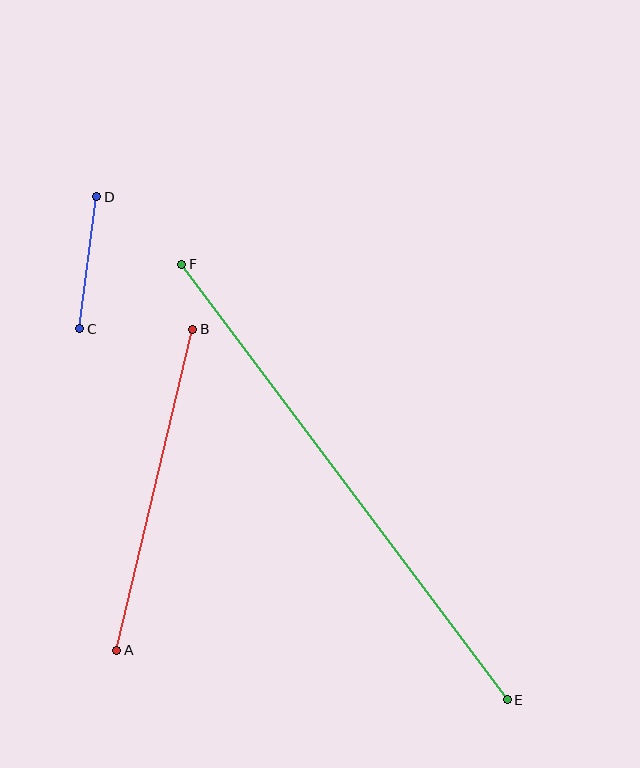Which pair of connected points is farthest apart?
Points E and F are farthest apart.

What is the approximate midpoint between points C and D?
The midpoint is at approximately (88, 263) pixels.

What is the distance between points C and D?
The distance is approximately 133 pixels.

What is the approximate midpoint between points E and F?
The midpoint is at approximately (344, 482) pixels.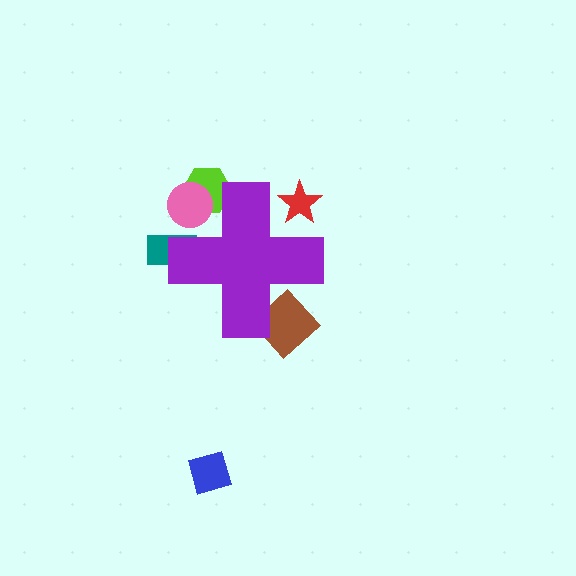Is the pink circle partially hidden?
Yes, the pink circle is partially hidden behind the purple cross.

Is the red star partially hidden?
Yes, the red star is partially hidden behind the purple cross.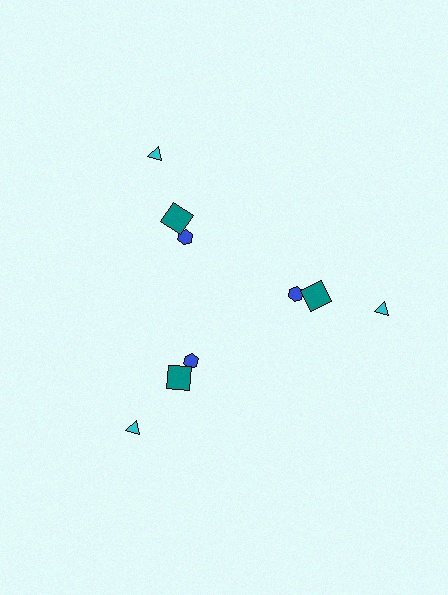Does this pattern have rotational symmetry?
Yes, this pattern has 3-fold rotational symmetry. It looks the same after rotating 120 degrees around the center.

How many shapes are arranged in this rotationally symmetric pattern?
There are 9 shapes, arranged in 3 groups of 3.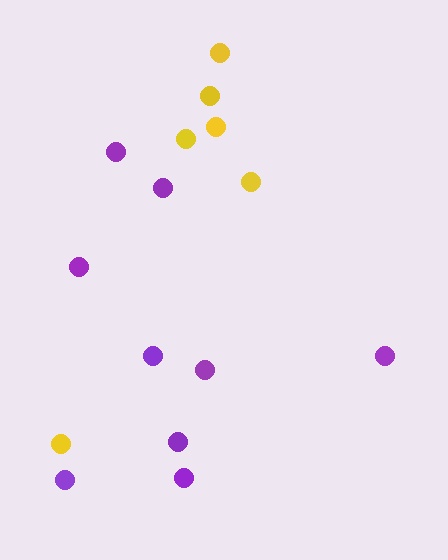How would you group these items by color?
There are 2 groups: one group of purple circles (9) and one group of yellow circles (6).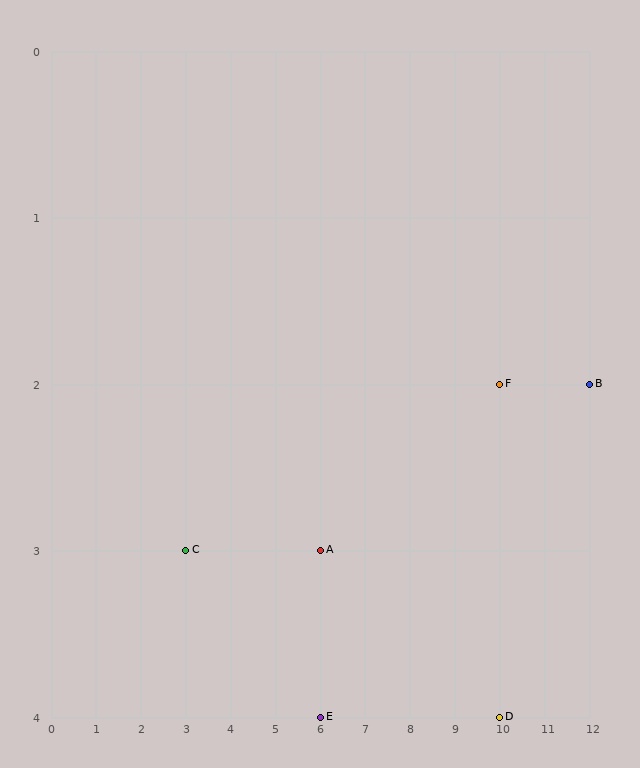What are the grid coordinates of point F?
Point F is at grid coordinates (10, 2).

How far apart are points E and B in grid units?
Points E and B are 6 columns and 2 rows apart (about 6.3 grid units diagonally).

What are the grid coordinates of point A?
Point A is at grid coordinates (6, 3).